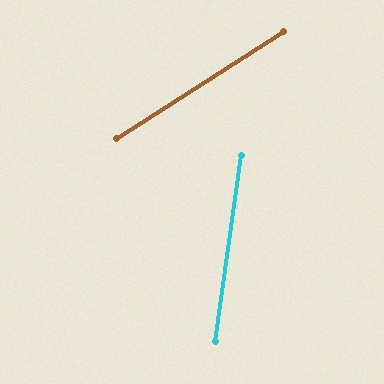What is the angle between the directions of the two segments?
Approximately 50 degrees.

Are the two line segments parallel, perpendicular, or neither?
Neither parallel nor perpendicular — they differ by about 50°.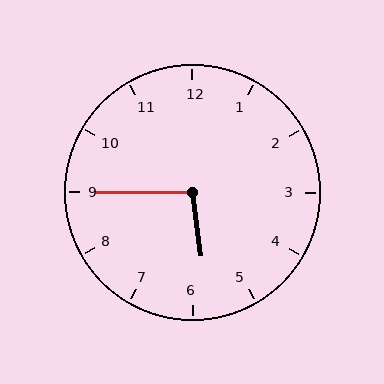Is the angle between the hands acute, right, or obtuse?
It is obtuse.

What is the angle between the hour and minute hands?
Approximately 98 degrees.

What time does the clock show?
5:45.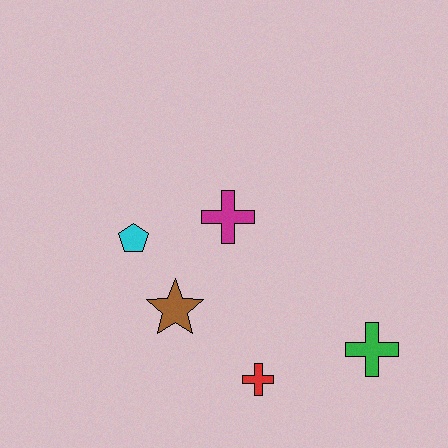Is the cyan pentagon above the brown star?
Yes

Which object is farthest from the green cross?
The cyan pentagon is farthest from the green cross.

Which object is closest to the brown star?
The cyan pentagon is closest to the brown star.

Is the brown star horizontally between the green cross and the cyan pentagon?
Yes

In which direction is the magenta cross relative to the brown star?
The magenta cross is above the brown star.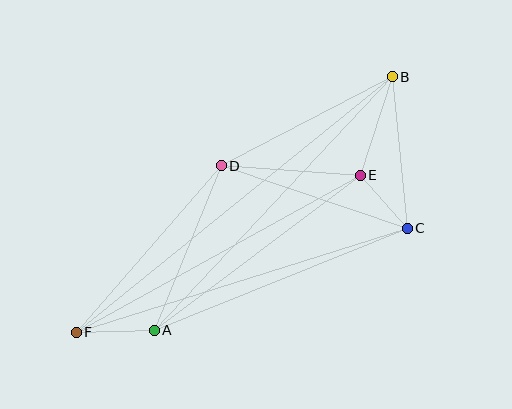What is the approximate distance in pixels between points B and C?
The distance between B and C is approximately 152 pixels.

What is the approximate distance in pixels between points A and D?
The distance between A and D is approximately 178 pixels.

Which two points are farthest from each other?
Points B and F are farthest from each other.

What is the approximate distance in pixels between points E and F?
The distance between E and F is approximately 325 pixels.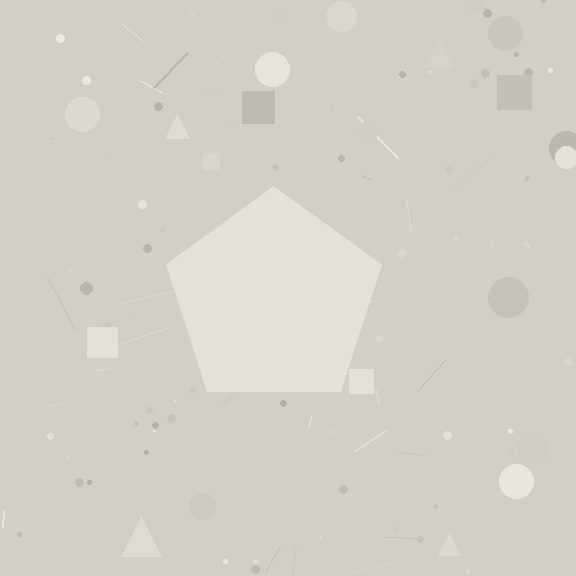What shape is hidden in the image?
A pentagon is hidden in the image.